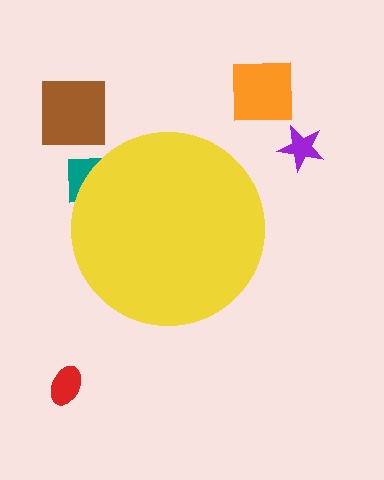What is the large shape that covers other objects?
A yellow circle.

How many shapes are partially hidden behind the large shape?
1 shape is partially hidden.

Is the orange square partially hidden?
No, the orange square is fully visible.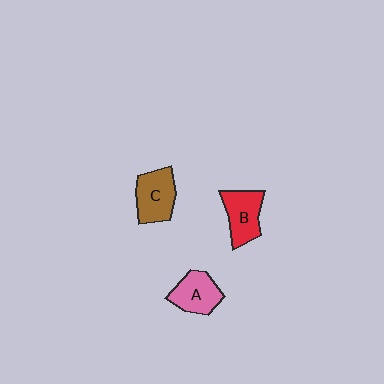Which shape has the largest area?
Shape C (brown).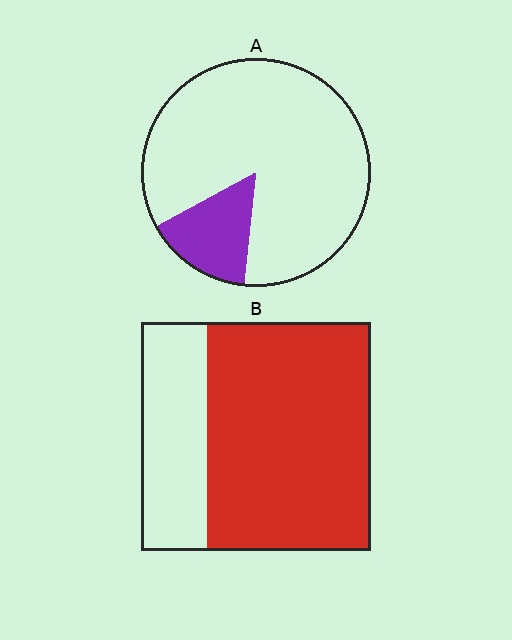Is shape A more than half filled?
No.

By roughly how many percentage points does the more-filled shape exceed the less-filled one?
By roughly 55 percentage points (B over A).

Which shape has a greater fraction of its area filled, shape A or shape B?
Shape B.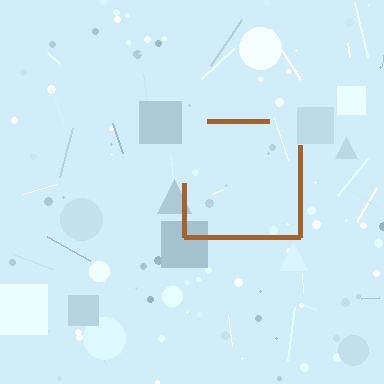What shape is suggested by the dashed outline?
The dashed outline suggests a square.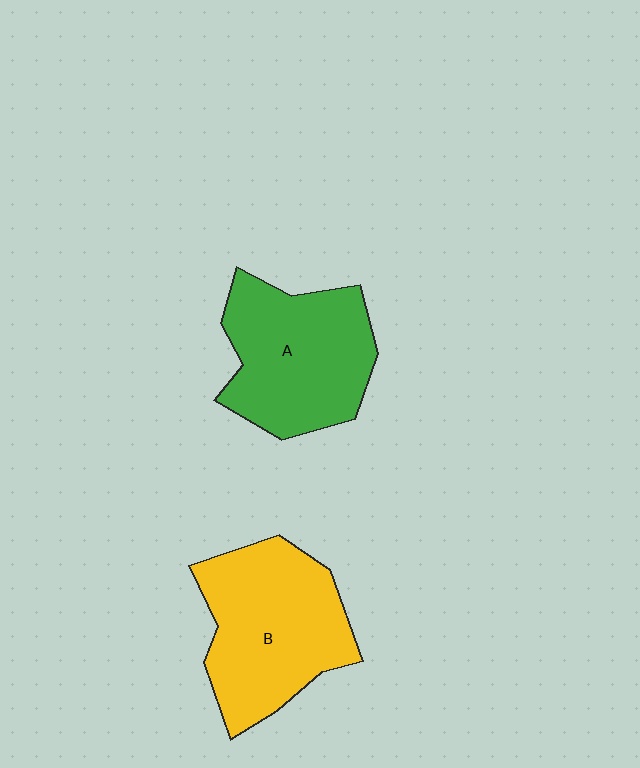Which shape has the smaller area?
Shape A (green).